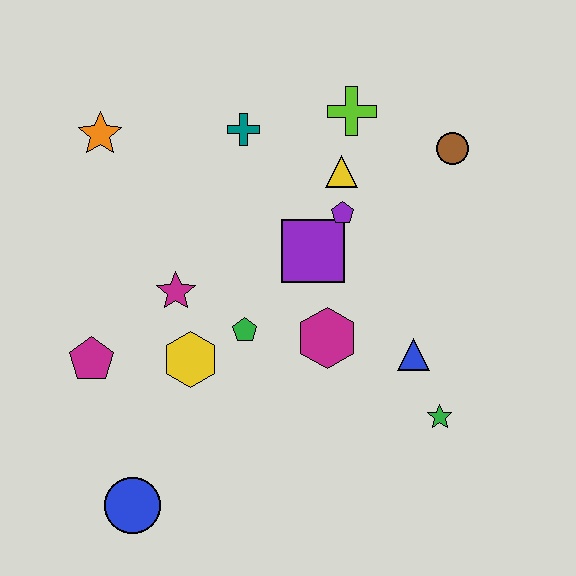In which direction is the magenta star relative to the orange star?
The magenta star is below the orange star.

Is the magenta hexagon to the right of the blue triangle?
No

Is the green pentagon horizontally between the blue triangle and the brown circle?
No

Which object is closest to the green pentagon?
The yellow hexagon is closest to the green pentagon.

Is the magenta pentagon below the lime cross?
Yes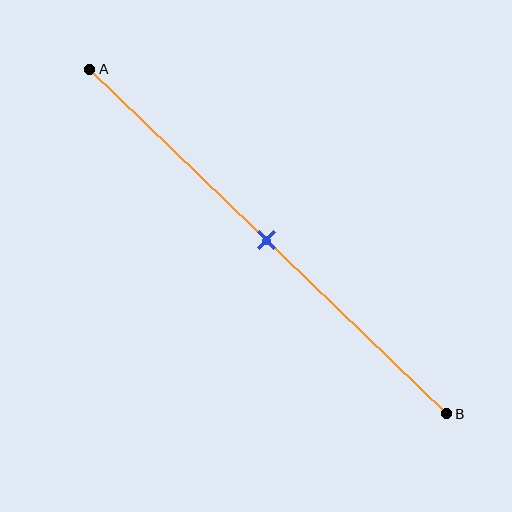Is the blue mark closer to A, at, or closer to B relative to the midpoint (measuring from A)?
The blue mark is approximately at the midpoint of segment AB.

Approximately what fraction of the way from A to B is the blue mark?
The blue mark is approximately 50% of the way from A to B.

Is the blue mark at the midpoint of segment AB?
Yes, the mark is approximately at the midpoint.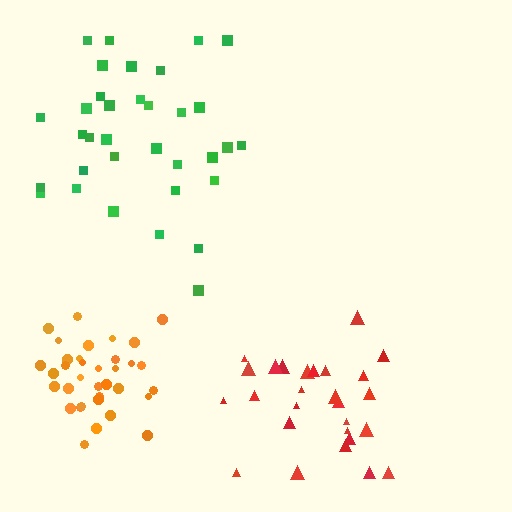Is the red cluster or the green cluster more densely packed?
Red.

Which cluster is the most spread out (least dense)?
Green.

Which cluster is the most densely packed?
Orange.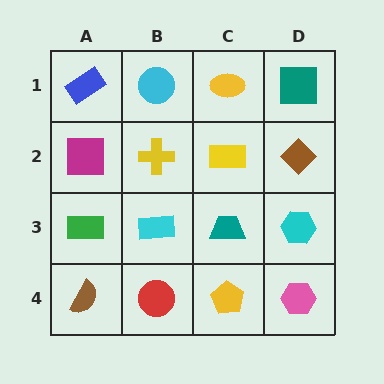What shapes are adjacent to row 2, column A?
A blue rectangle (row 1, column A), a green rectangle (row 3, column A), a yellow cross (row 2, column B).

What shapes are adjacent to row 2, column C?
A yellow ellipse (row 1, column C), a teal trapezoid (row 3, column C), a yellow cross (row 2, column B), a brown diamond (row 2, column D).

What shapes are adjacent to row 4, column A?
A green rectangle (row 3, column A), a red circle (row 4, column B).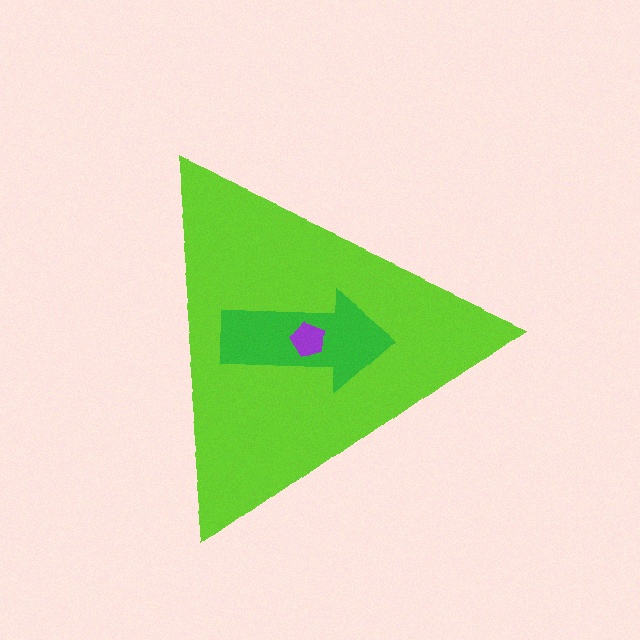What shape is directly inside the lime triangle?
The green arrow.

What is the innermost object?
The purple pentagon.